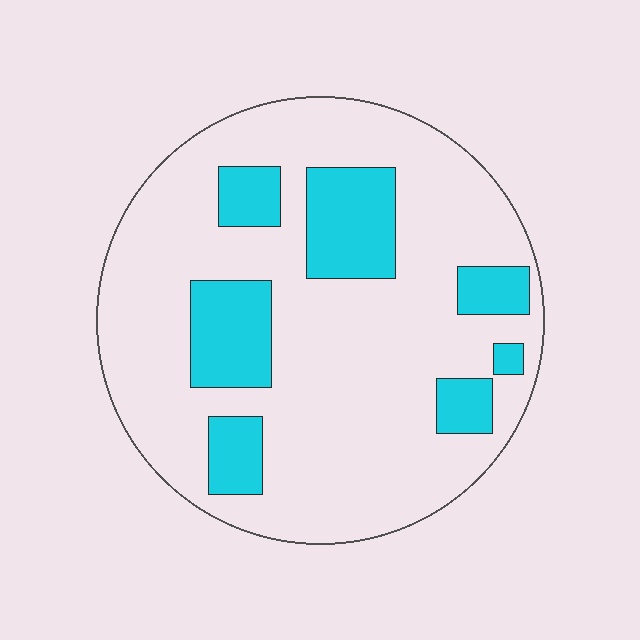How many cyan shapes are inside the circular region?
7.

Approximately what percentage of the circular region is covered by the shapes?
Approximately 20%.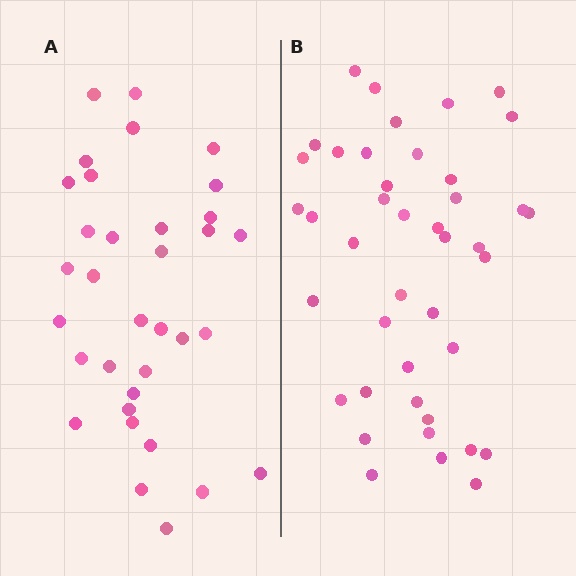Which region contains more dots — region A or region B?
Region B (the right region) has more dots.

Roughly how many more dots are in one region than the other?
Region B has roughly 8 or so more dots than region A.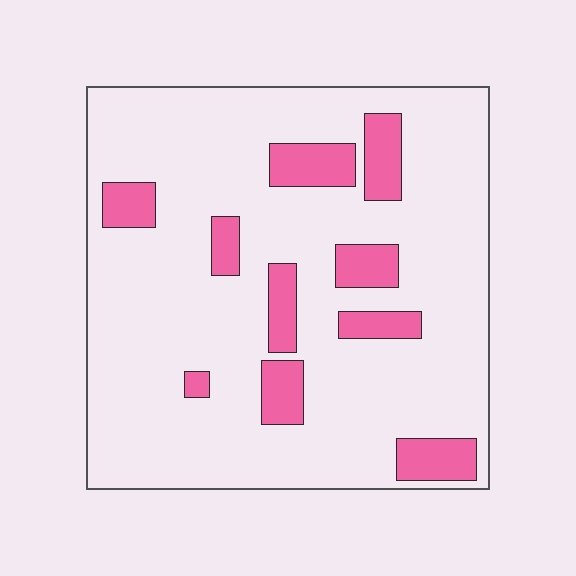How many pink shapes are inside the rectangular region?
10.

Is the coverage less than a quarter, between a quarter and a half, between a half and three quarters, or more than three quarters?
Less than a quarter.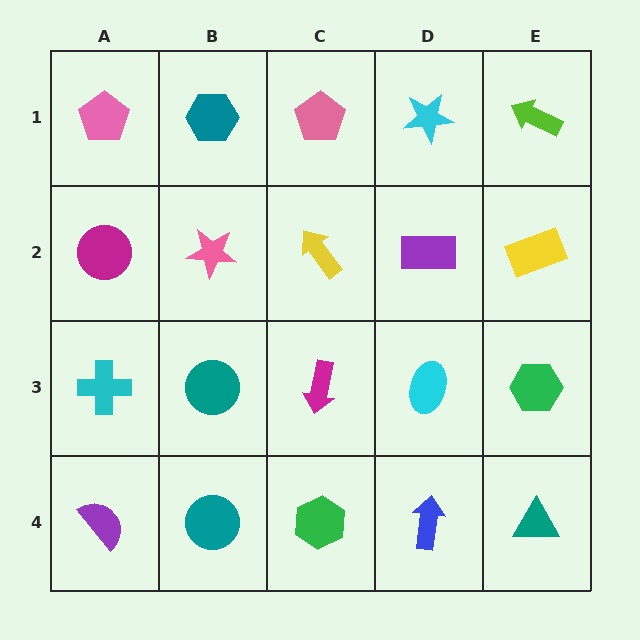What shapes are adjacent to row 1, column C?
A yellow arrow (row 2, column C), a teal hexagon (row 1, column B), a cyan star (row 1, column D).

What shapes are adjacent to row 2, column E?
A lime arrow (row 1, column E), a green hexagon (row 3, column E), a purple rectangle (row 2, column D).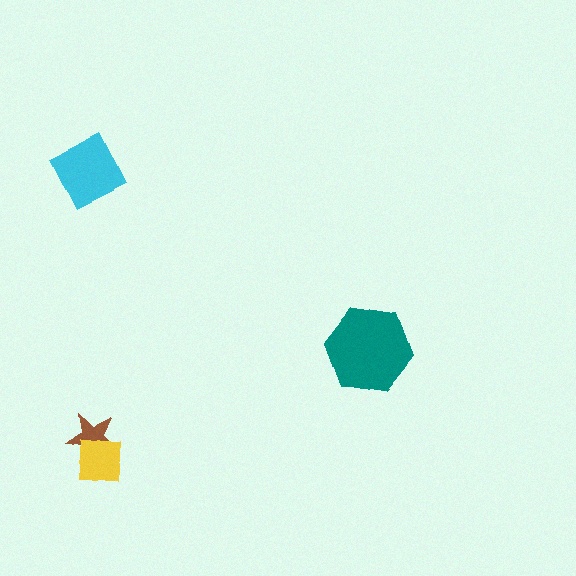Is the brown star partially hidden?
Yes, it is partially covered by another shape.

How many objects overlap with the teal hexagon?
0 objects overlap with the teal hexagon.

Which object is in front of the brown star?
The yellow square is in front of the brown star.